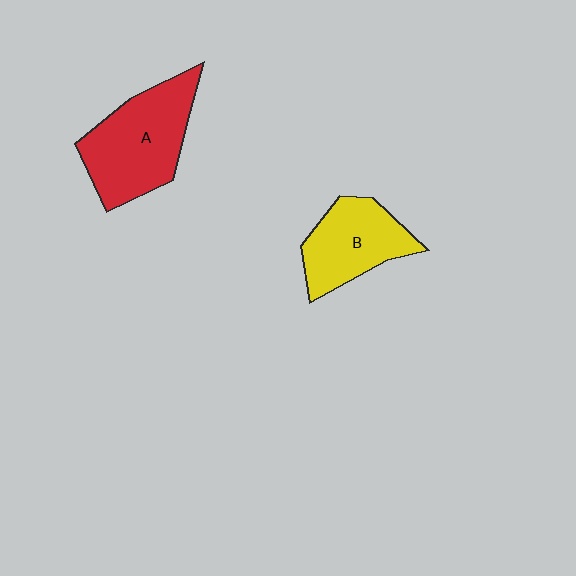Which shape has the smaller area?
Shape B (yellow).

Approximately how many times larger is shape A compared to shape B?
Approximately 1.3 times.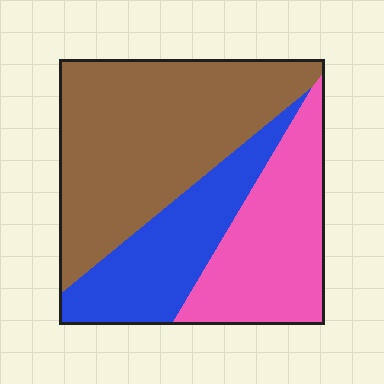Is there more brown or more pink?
Brown.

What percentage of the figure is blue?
Blue covers around 25% of the figure.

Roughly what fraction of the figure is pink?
Pink takes up between a quarter and a half of the figure.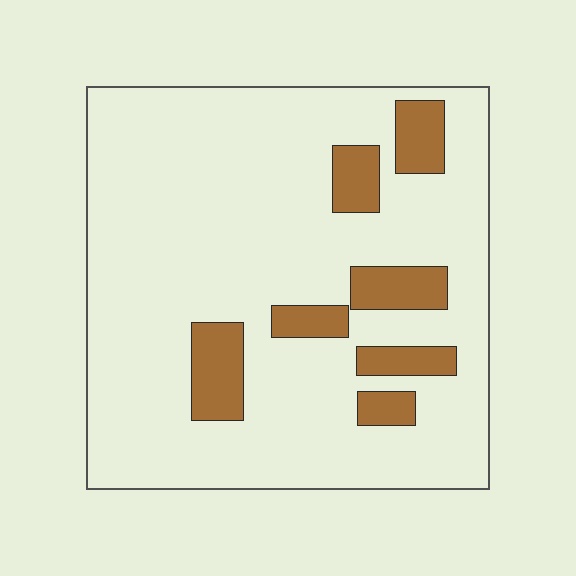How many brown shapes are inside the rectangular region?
7.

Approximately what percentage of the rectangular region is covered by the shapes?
Approximately 15%.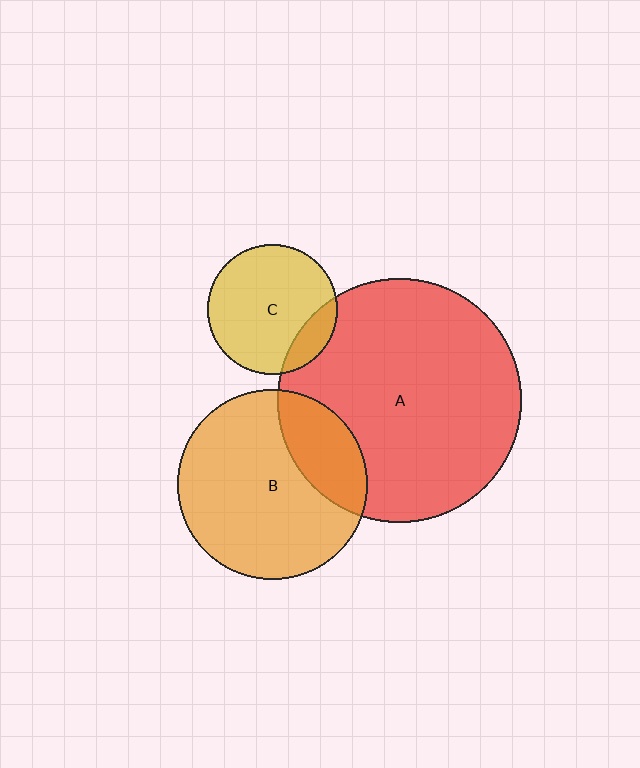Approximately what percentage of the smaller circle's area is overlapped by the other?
Approximately 25%.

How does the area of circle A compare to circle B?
Approximately 1.6 times.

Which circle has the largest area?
Circle A (red).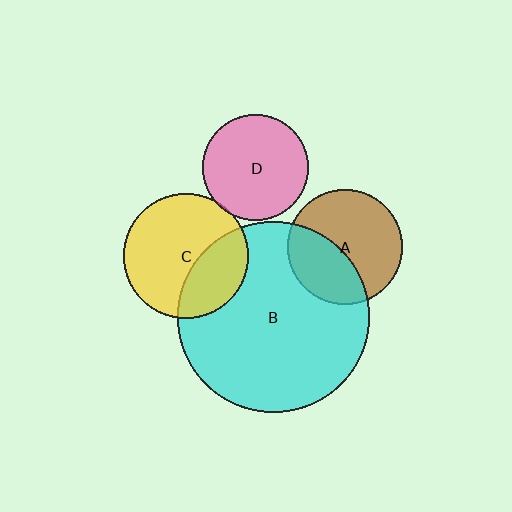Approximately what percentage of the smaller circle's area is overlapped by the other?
Approximately 5%.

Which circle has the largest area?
Circle B (cyan).